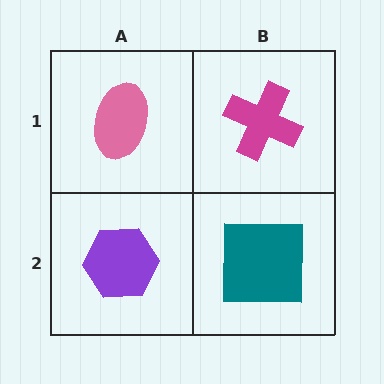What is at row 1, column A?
A pink ellipse.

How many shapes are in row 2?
2 shapes.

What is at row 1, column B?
A magenta cross.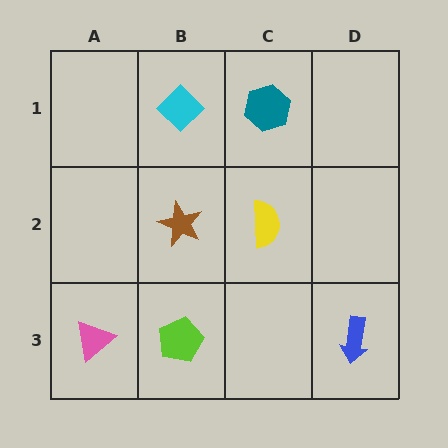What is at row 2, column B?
A brown star.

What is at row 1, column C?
A teal hexagon.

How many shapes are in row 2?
2 shapes.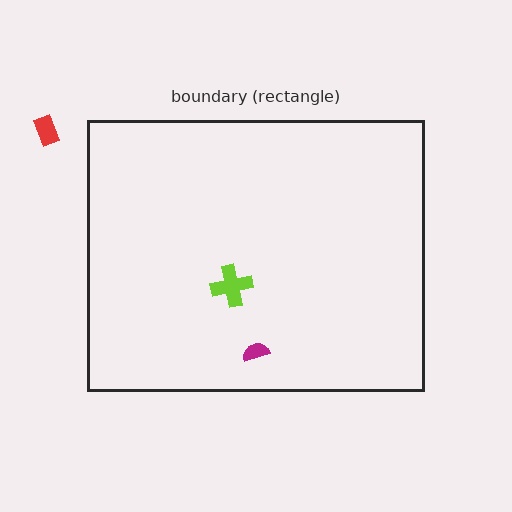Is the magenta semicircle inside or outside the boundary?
Inside.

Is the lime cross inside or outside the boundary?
Inside.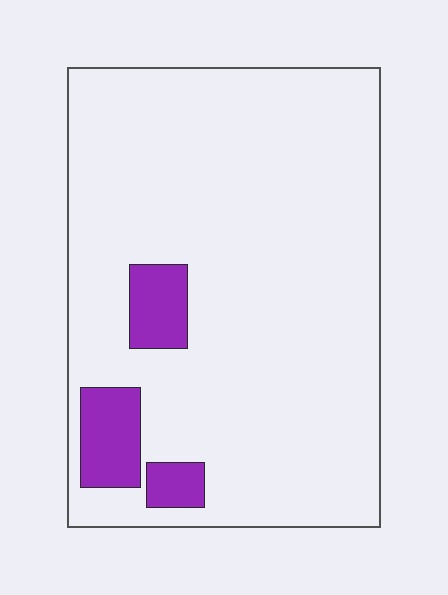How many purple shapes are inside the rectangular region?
3.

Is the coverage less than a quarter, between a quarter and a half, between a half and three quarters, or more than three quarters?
Less than a quarter.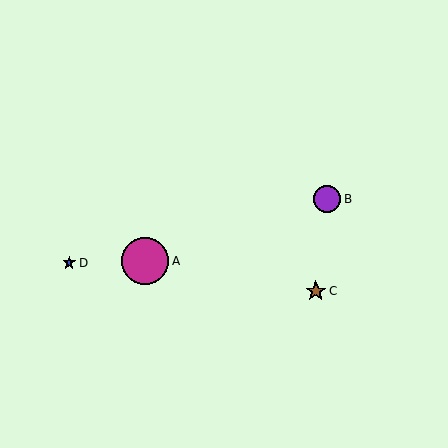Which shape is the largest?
The magenta circle (labeled A) is the largest.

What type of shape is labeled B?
Shape B is a purple circle.